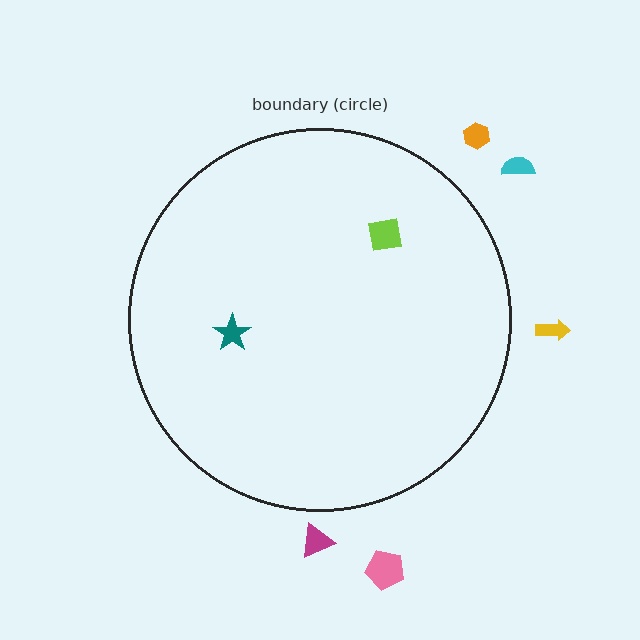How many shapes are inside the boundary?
2 inside, 5 outside.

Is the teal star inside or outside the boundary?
Inside.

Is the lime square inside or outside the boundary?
Inside.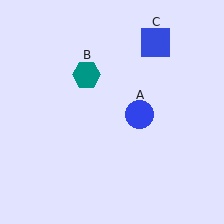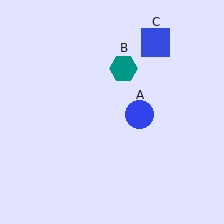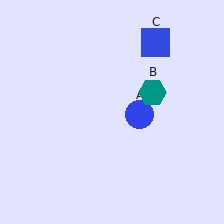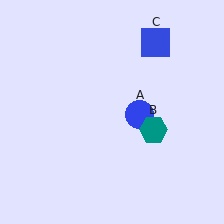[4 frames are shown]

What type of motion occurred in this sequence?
The teal hexagon (object B) rotated clockwise around the center of the scene.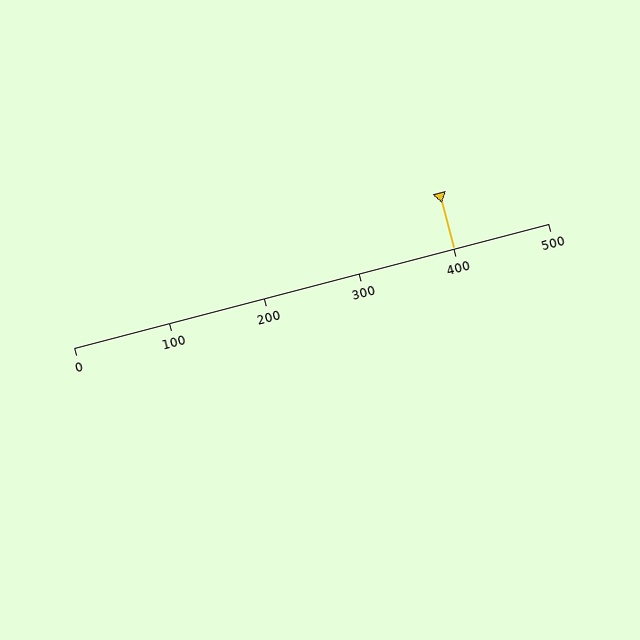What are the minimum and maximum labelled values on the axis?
The axis runs from 0 to 500.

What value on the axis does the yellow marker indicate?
The marker indicates approximately 400.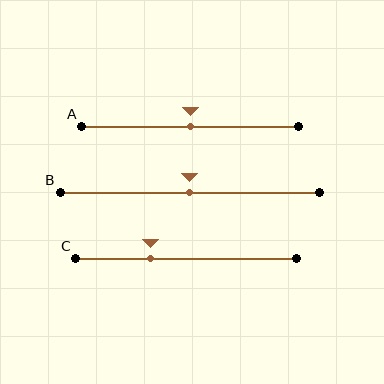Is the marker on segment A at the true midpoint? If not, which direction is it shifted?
Yes, the marker on segment A is at the true midpoint.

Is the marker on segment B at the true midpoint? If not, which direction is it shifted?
Yes, the marker on segment B is at the true midpoint.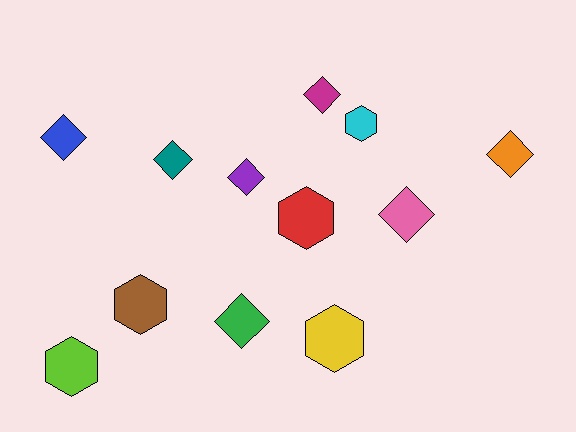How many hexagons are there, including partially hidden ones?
There are 5 hexagons.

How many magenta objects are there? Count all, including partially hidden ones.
There is 1 magenta object.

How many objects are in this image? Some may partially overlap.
There are 12 objects.